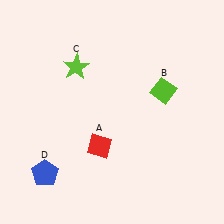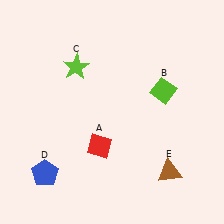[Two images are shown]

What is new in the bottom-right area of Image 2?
A brown triangle (E) was added in the bottom-right area of Image 2.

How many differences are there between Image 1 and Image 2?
There is 1 difference between the two images.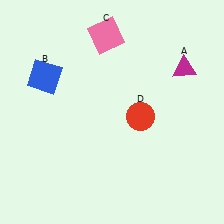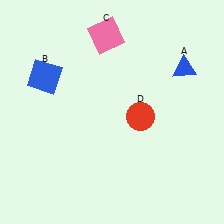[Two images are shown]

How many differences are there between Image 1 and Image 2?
There is 1 difference between the two images.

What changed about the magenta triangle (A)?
In Image 1, A is magenta. In Image 2, it changed to blue.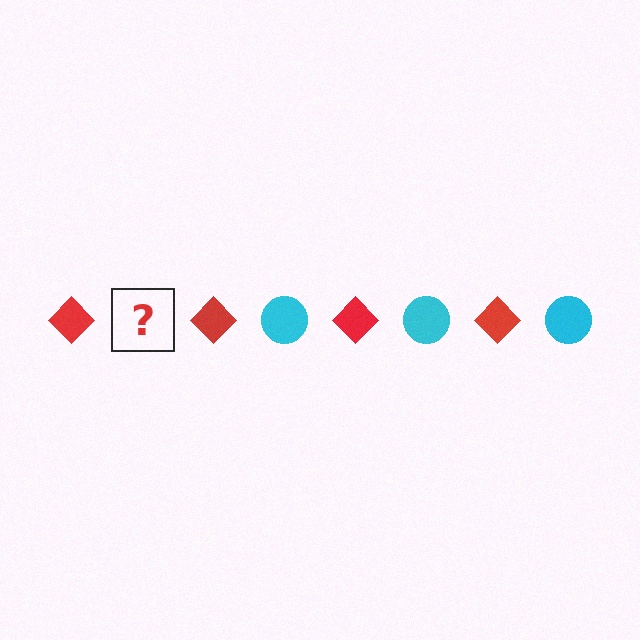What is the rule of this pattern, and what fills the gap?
The rule is that the pattern alternates between red diamond and cyan circle. The gap should be filled with a cyan circle.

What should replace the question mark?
The question mark should be replaced with a cyan circle.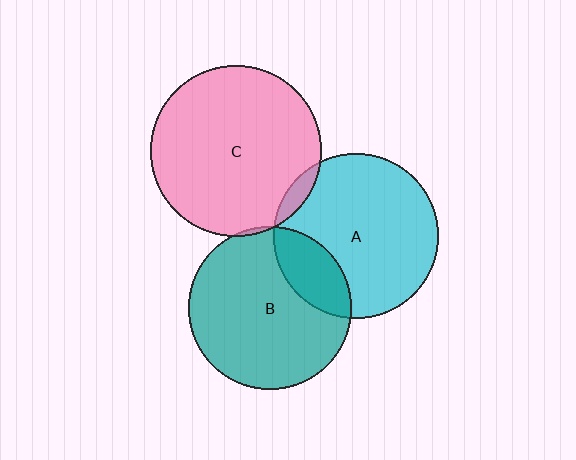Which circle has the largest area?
Circle C (pink).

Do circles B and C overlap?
Yes.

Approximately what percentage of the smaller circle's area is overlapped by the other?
Approximately 5%.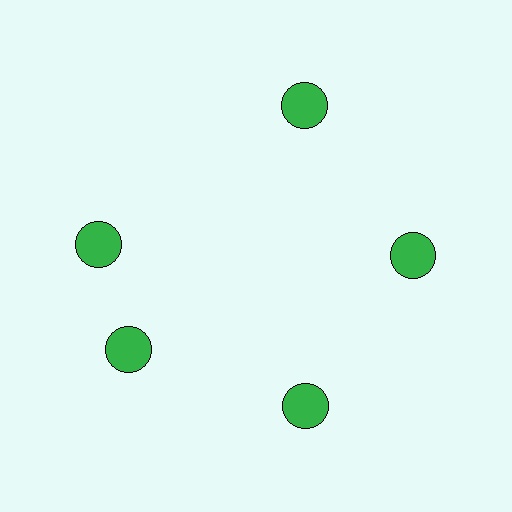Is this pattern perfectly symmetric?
No. The 5 green circles are arranged in a ring, but one element near the 10 o'clock position is rotated out of alignment along the ring, breaking the 5-fold rotational symmetry.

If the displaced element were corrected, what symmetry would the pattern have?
It would have 5-fold rotational symmetry — the pattern would map onto itself every 72 degrees.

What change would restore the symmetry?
The symmetry would be restored by rotating it back into even spacing with its neighbors so that all 5 circles sit at equal angles and equal distance from the center.